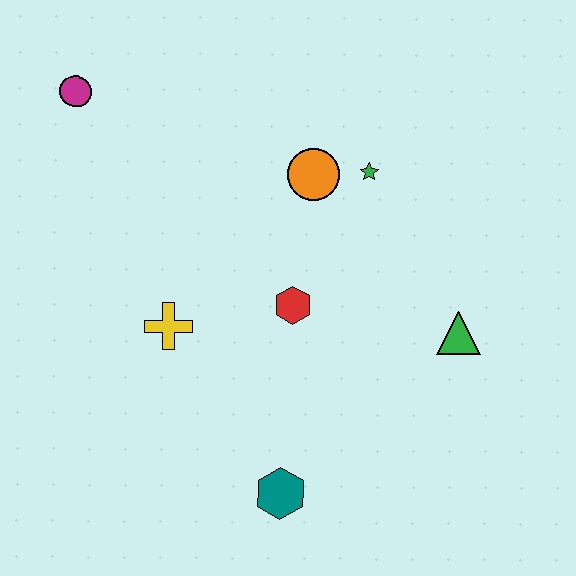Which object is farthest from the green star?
The teal hexagon is farthest from the green star.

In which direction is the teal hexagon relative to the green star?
The teal hexagon is below the green star.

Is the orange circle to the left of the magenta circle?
No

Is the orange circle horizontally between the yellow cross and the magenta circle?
No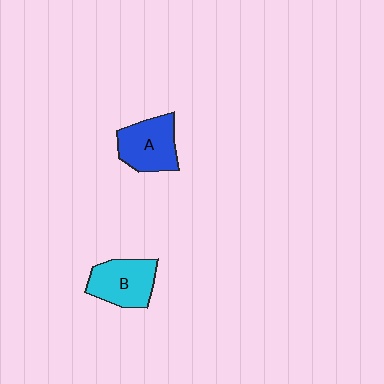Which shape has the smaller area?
Shape A (blue).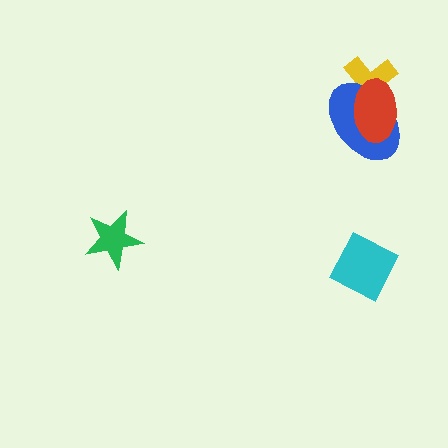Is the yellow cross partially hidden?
Yes, it is partially covered by another shape.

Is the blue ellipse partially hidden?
Yes, it is partially covered by another shape.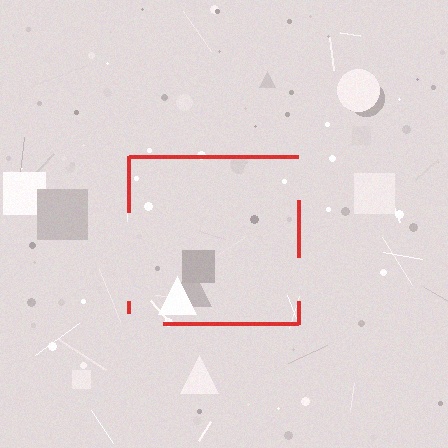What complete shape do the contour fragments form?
The contour fragments form a square.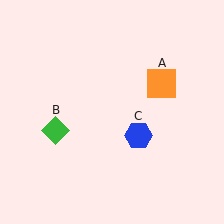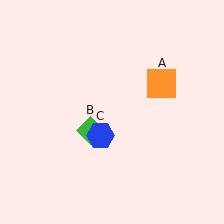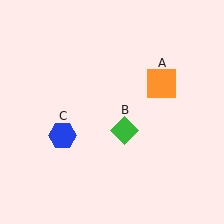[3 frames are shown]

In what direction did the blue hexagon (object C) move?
The blue hexagon (object C) moved left.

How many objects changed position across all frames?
2 objects changed position: green diamond (object B), blue hexagon (object C).